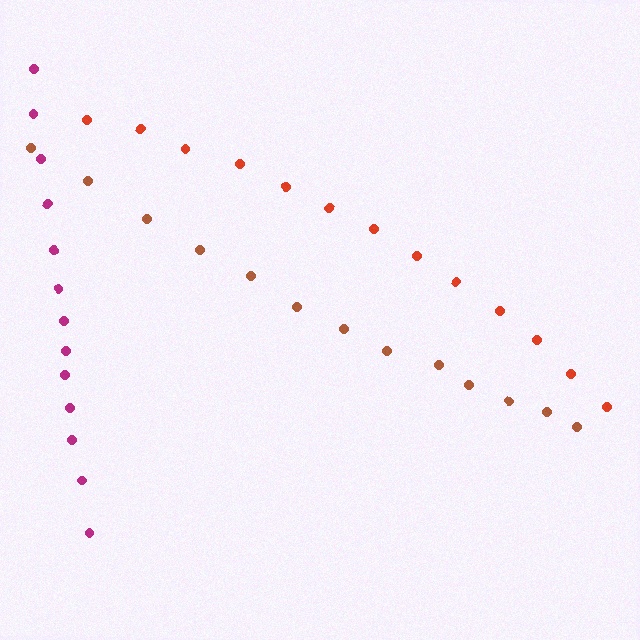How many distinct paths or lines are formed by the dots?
There are 3 distinct paths.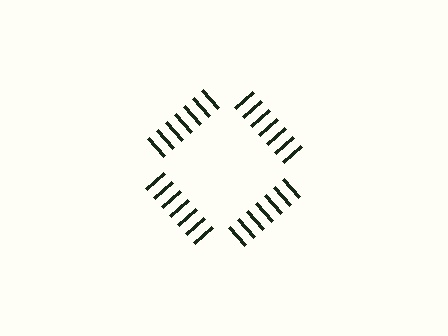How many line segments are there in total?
28 — 7 along each of the 4 edges.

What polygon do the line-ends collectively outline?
An illusory square — the line segments terminate on its edges but no continuous stroke is drawn.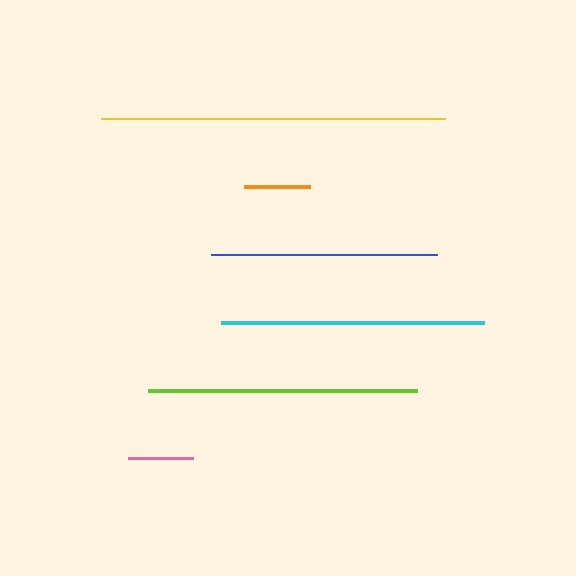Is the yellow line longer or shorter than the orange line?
The yellow line is longer than the orange line.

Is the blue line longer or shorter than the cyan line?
The cyan line is longer than the blue line.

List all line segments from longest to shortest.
From longest to shortest: yellow, lime, cyan, blue, orange, pink.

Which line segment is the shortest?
The pink line is the shortest at approximately 64 pixels.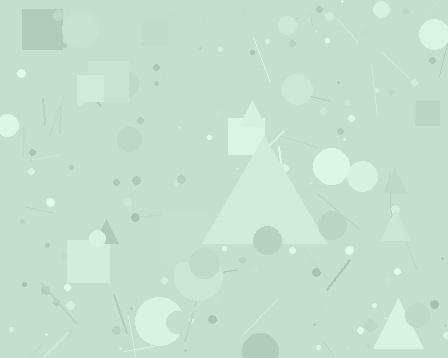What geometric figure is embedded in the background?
A triangle is embedded in the background.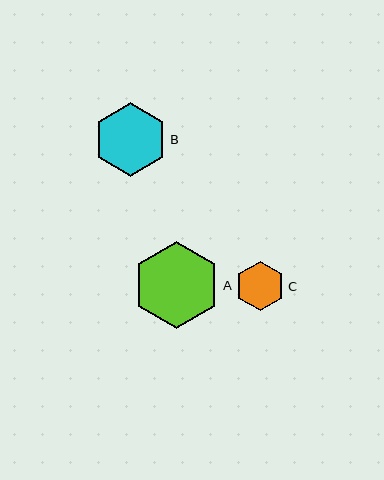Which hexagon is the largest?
Hexagon A is the largest with a size of approximately 87 pixels.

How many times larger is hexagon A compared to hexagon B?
Hexagon A is approximately 1.2 times the size of hexagon B.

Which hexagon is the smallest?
Hexagon C is the smallest with a size of approximately 49 pixels.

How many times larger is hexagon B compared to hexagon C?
Hexagon B is approximately 1.5 times the size of hexagon C.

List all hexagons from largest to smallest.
From largest to smallest: A, B, C.